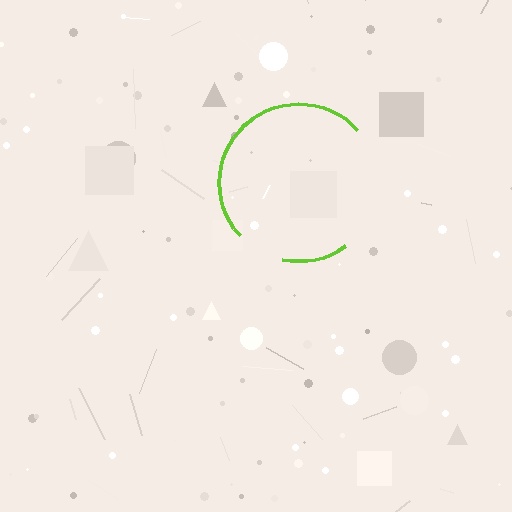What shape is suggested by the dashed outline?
The dashed outline suggests a circle.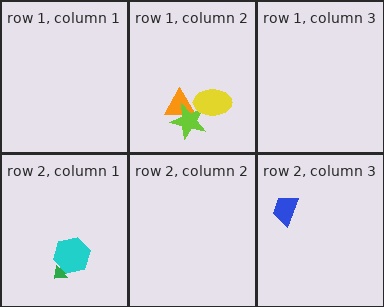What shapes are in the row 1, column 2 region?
The orange triangle, the lime star, the yellow ellipse.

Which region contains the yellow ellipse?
The row 1, column 2 region.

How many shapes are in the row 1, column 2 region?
3.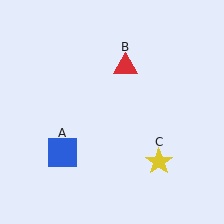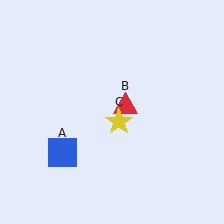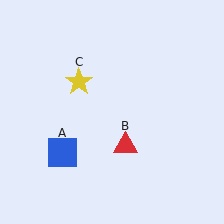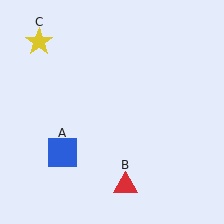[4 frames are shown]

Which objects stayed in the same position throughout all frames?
Blue square (object A) remained stationary.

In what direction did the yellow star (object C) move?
The yellow star (object C) moved up and to the left.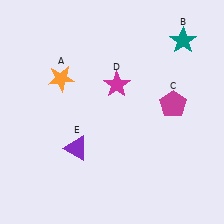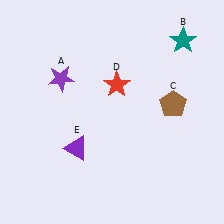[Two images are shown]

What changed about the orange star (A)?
In Image 1, A is orange. In Image 2, it changed to purple.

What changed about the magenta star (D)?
In Image 1, D is magenta. In Image 2, it changed to red.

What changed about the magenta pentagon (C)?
In Image 1, C is magenta. In Image 2, it changed to brown.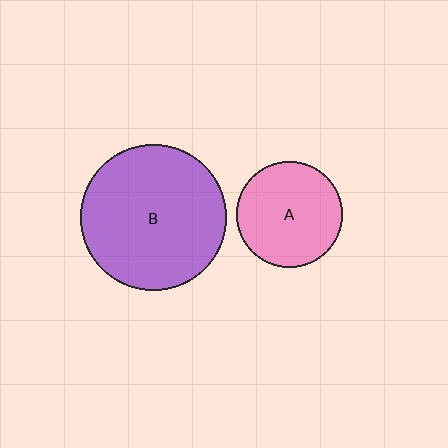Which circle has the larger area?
Circle B (purple).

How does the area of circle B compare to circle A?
Approximately 1.9 times.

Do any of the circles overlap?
No, none of the circles overlap.